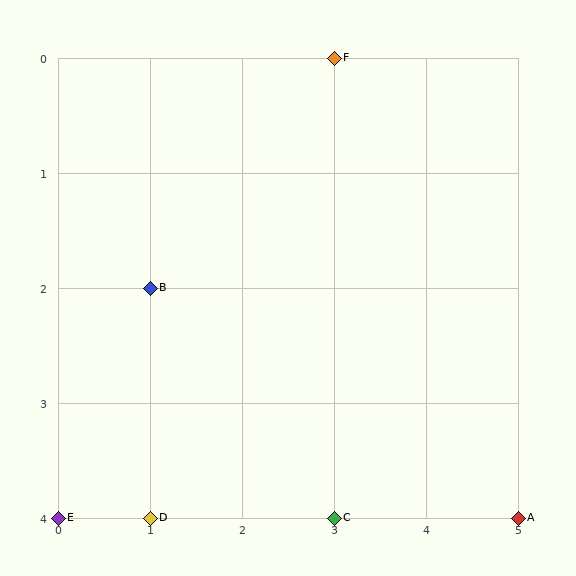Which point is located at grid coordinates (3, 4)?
Point C is at (3, 4).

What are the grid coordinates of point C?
Point C is at grid coordinates (3, 4).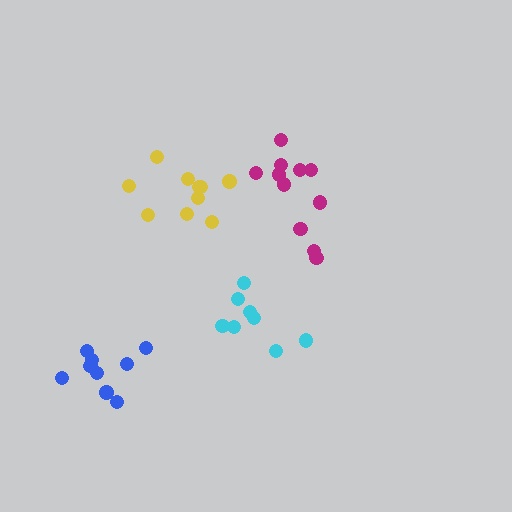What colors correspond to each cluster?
The clusters are colored: blue, cyan, yellow, magenta.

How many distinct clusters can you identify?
There are 4 distinct clusters.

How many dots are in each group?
Group 1: 9 dots, Group 2: 8 dots, Group 3: 10 dots, Group 4: 11 dots (38 total).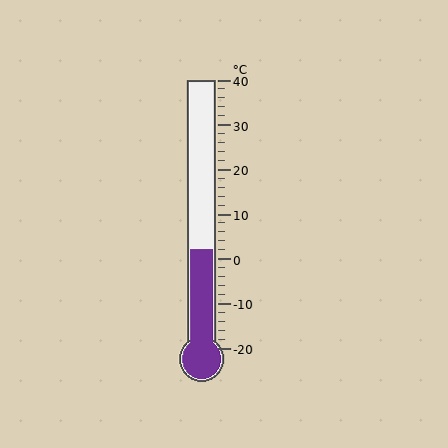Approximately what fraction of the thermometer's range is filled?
The thermometer is filled to approximately 35% of its range.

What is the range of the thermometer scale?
The thermometer scale ranges from -20°C to 40°C.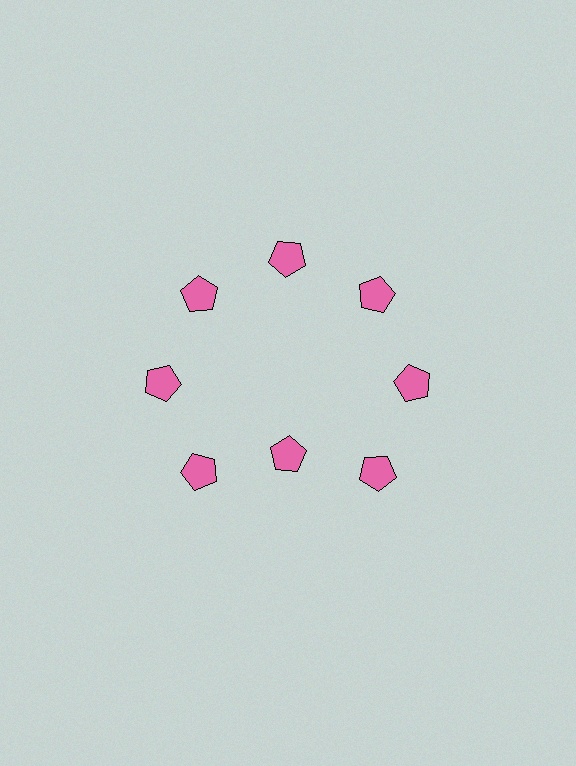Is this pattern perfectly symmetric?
No. The 8 pink pentagons are arranged in a ring, but one element near the 6 o'clock position is pulled inward toward the center, breaking the 8-fold rotational symmetry.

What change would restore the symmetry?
The symmetry would be restored by moving it outward, back onto the ring so that all 8 pentagons sit at equal angles and equal distance from the center.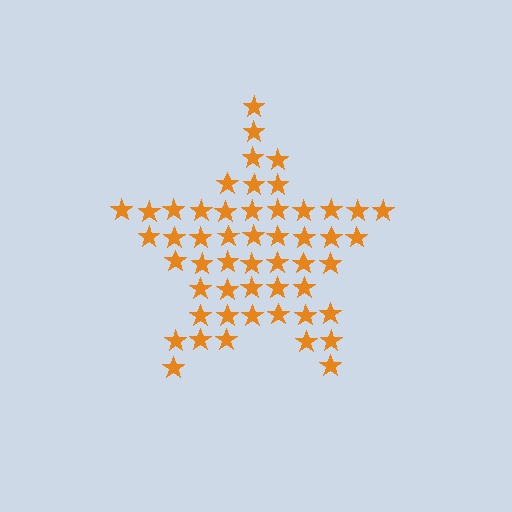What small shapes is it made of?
It is made of small stars.